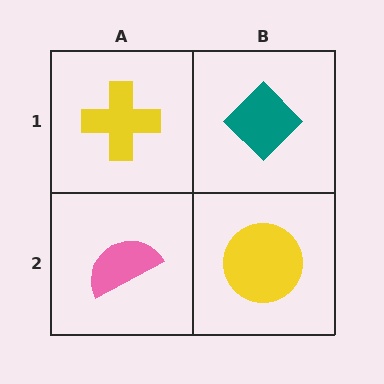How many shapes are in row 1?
2 shapes.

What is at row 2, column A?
A pink semicircle.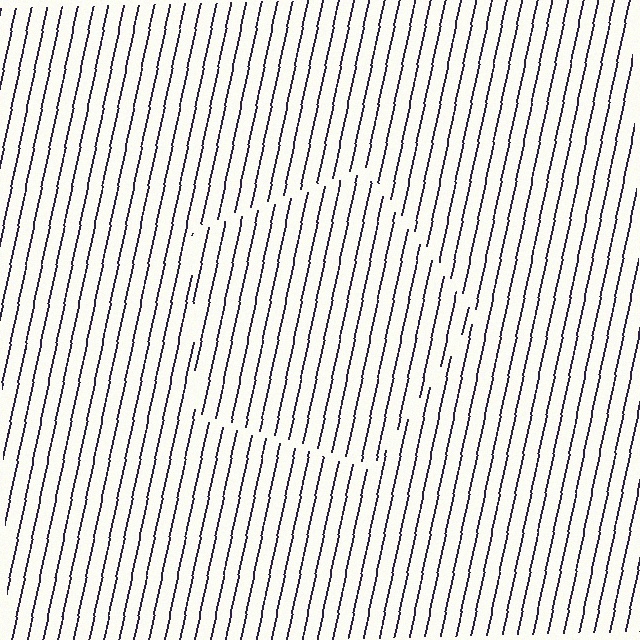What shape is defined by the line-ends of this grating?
An illusory pentagon. The interior of the shape contains the same grating, shifted by half a period — the contour is defined by the phase discontinuity where line-ends from the inner and outer gratings abut.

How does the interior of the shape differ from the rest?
The interior of the shape contains the same grating, shifted by half a period — the contour is defined by the phase discontinuity where line-ends from the inner and outer gratings abut.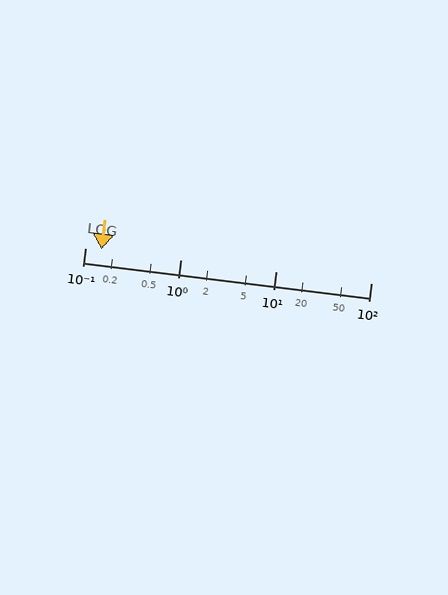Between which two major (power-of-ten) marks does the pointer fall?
The pointer is between 0.1 and 1.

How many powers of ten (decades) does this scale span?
The scale spans 3 decades, from 0.1 to 100.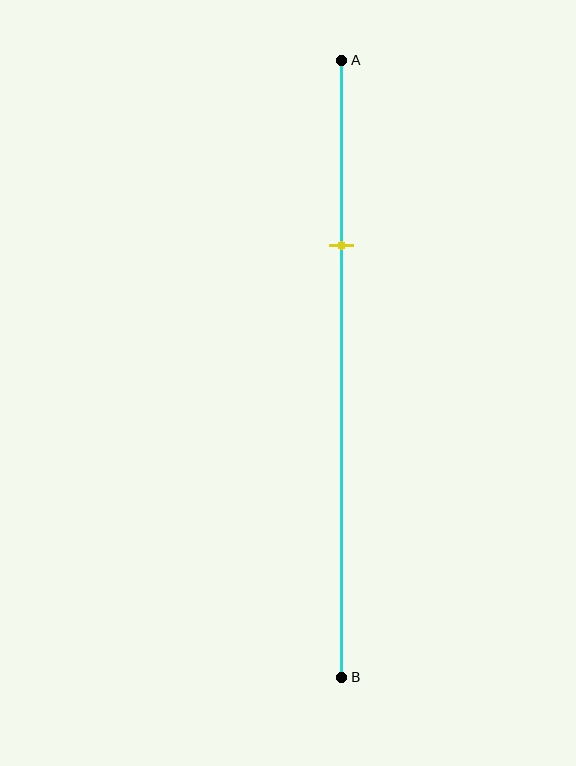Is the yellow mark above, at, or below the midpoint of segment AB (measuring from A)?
The yellow mark is above the midpoint of segment AB.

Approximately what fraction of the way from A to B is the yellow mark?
The yellow mark is approximately 30% of the way from A to B.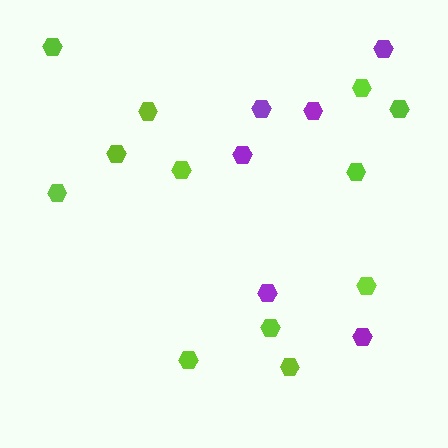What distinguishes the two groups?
There are 2 groups: one group of lime hexagons (12) and one group of purple hexagons (6).